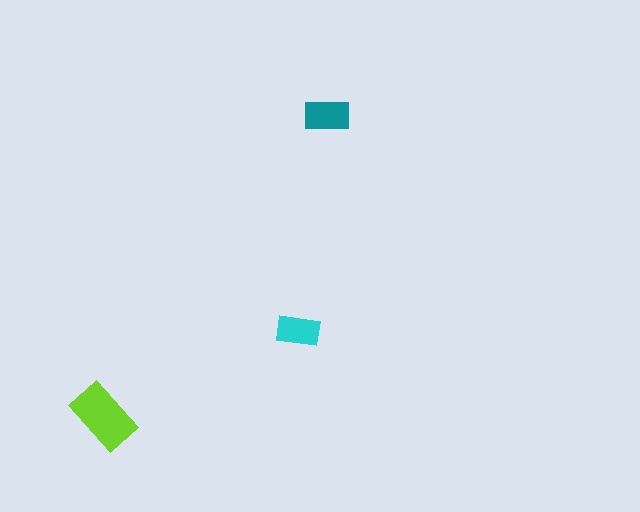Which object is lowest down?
The lime rectangle is bottommost.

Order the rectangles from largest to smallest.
the lime one, the teal one, the cyan one.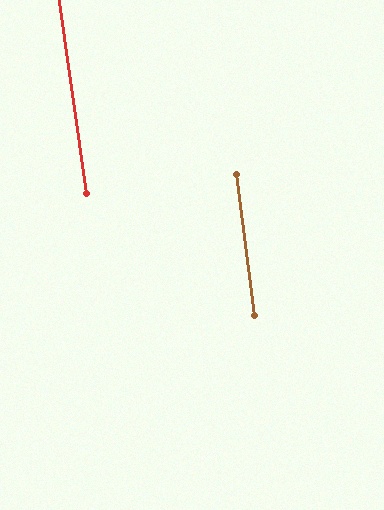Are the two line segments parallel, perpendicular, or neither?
Parallel — their directions differ by only 0.7°.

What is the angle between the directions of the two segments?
Approximately 1 degree.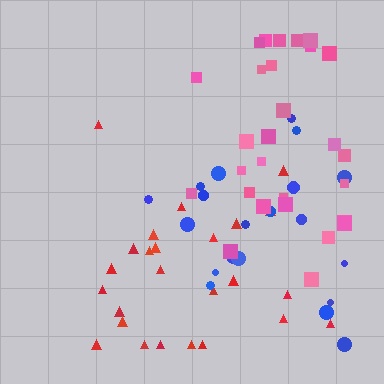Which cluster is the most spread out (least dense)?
Blue.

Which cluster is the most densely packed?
Pink.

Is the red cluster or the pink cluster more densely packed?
Pink.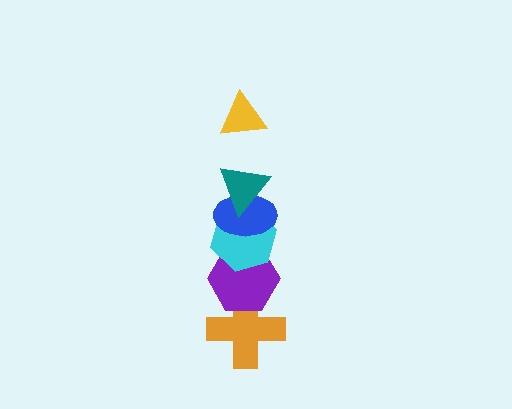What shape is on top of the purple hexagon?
The cyan hexagon is on top of the purple hexagon.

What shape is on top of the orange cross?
The purple hexagon is on top of the orange cross.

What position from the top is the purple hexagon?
The purple hexagon is 5th from the top.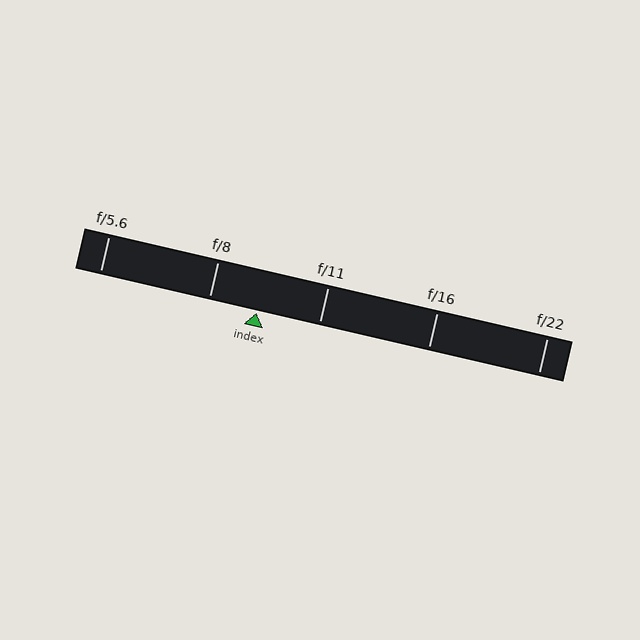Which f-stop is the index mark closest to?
The index mark is closest to f/8.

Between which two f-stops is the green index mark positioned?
The index mark is between f/8 and f/11.